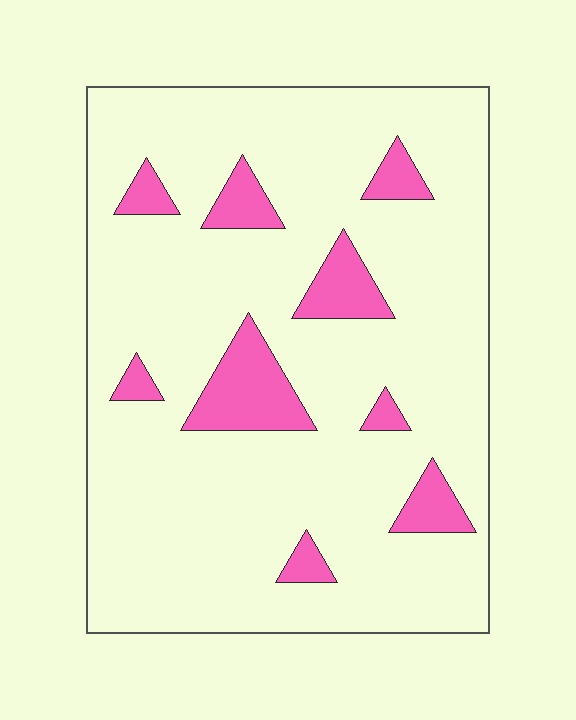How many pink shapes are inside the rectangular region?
9.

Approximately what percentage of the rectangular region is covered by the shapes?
Approximately 15%.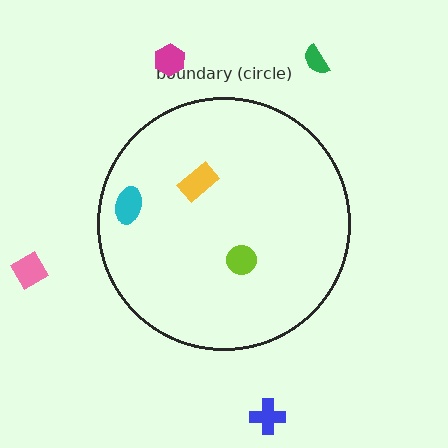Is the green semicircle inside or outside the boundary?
Outside.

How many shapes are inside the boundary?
3 inside, 4 outside.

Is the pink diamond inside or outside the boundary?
Outside.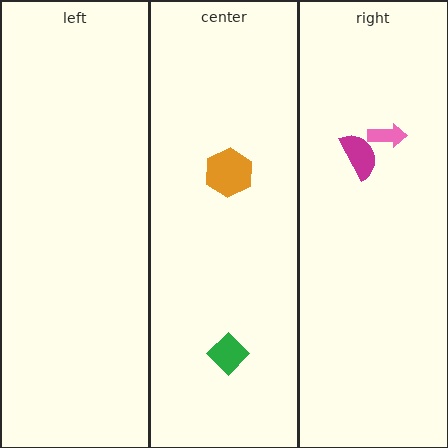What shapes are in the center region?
The green diamond, the orange hexagon.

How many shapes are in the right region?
2.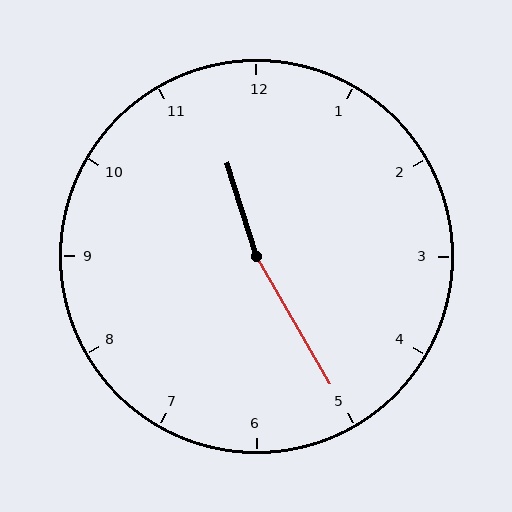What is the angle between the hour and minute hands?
Approximately 168 degrees.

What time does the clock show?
11:25.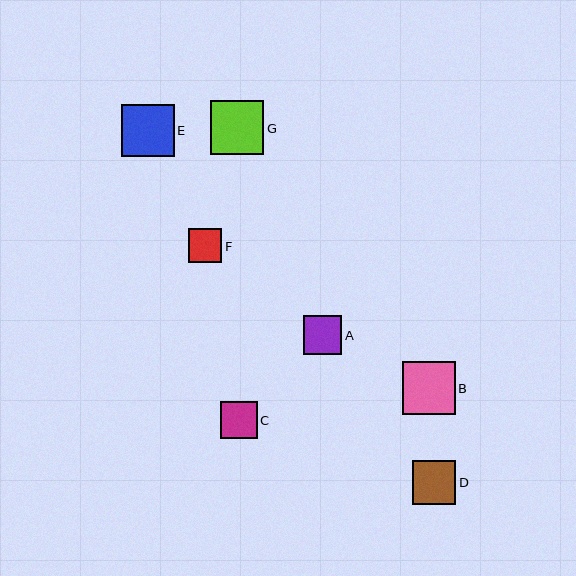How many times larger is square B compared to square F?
Square B is approximately 1.6 times the size of square F.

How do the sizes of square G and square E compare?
Square G and square E are approximately the same size.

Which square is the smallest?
Square F is the smallest with a size of approximately 33 pixels.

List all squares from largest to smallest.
From largest to smallest: G, B, E, D, A, C, F.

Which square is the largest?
Square G is the largest with a size of approximately 54 pixels.